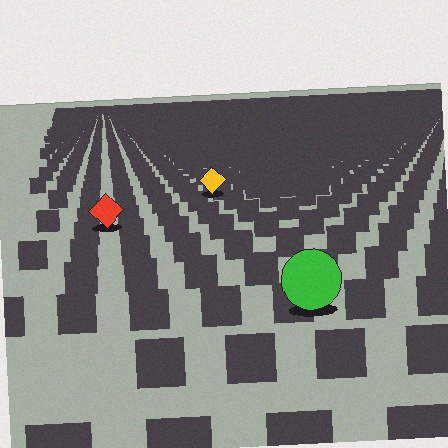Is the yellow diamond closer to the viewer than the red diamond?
No. The red diamond is closer — you can tell from the texture gradient: the ground texture is coarser near it.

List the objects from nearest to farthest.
From nearest to farthest: the green circle, the red diamond, the yellow diamond.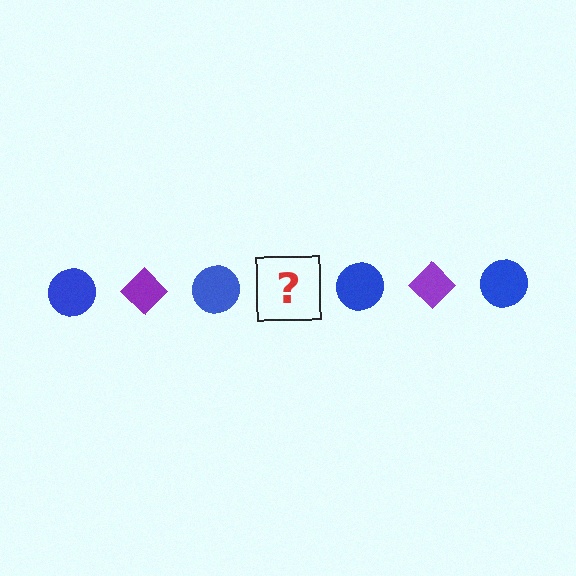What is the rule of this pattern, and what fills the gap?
The rule is that the pattern alternates between blue circle and purple diamond. The gap should be filled with a purple diamond.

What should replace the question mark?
The question mark should be replaced with a purple diamond.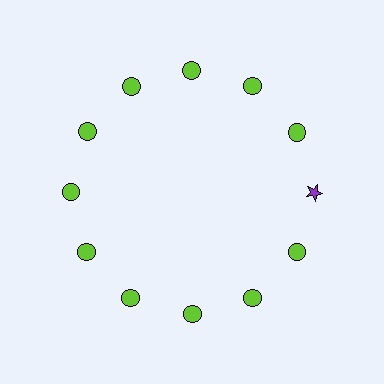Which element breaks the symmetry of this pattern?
The purple star at roughly the 3 o'clock position breaks the symmetry. All other shapes are lime circles.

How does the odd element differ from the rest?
It differs in both color (purple instead of lime) and shape (star instead of circle).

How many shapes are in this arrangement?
There are 12 shapes arranged in a ring pattern.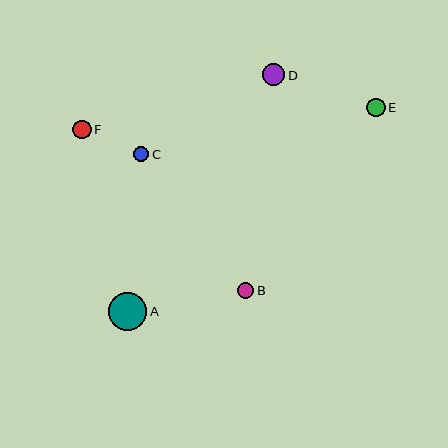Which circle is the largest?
Circle A is the largest with a size of approximately 38 pixels.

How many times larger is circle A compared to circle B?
Circle A is approximately 2.3 times the size of circle B.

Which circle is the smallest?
Circle C is the smallest with a size of approximately 15 pixels.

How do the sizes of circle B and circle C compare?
Circle B and circle C are approximately the same size.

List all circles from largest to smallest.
From largest to smallest: A, D, E, F, B, C.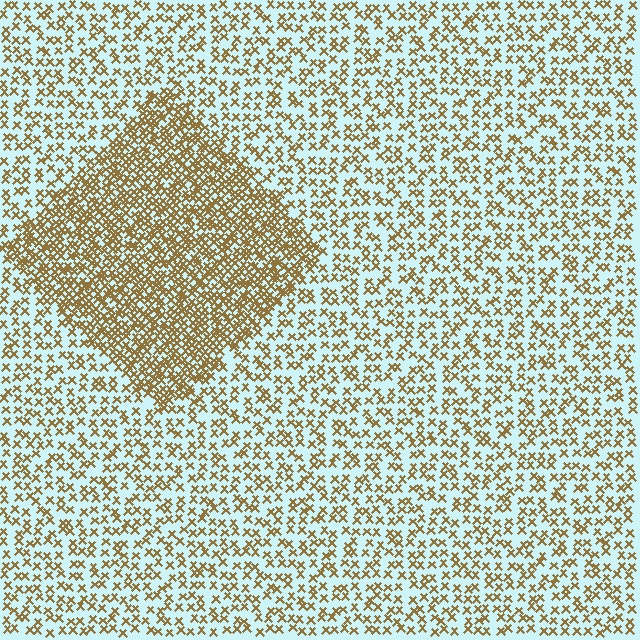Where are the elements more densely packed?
The elements are more densely packed inside the diamond boundary.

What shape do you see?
I see a diamond.